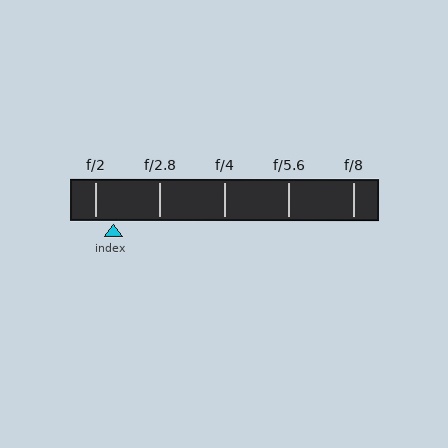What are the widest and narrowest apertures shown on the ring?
The widest aperture shown is f/2 and the narrowest is f/8.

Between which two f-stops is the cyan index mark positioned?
The index mark is between f/2 and f/2.8.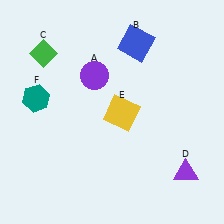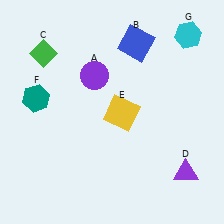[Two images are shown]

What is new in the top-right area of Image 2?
A cyan hexagon (G) was added in the top-right area of Image 2.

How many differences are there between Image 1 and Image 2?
There is 1 difference between the two images.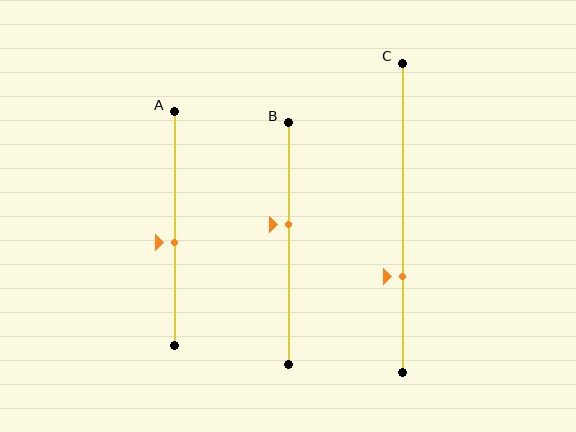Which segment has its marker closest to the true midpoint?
Segment A has its marker closest to the true midpoint.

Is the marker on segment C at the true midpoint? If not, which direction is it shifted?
No, the marker on segment C is shifted downward by about 19% of the segment length.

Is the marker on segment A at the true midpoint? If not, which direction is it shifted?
No, the marker on segment A is shifted downward by about 6% of the segment length.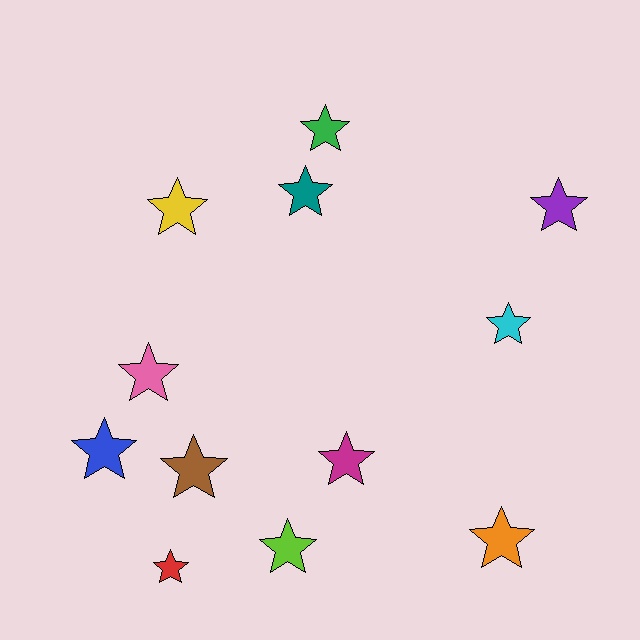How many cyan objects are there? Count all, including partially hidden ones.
There is 1 cyan object.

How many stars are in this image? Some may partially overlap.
There are 12 stars.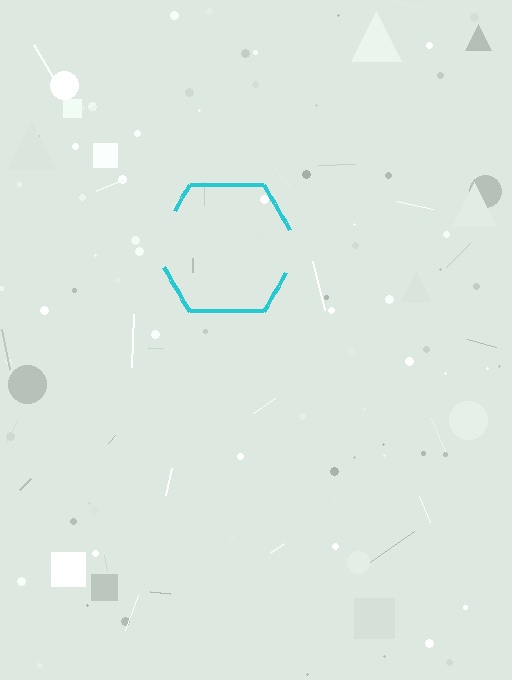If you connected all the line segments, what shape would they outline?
They would outline a hexagon.